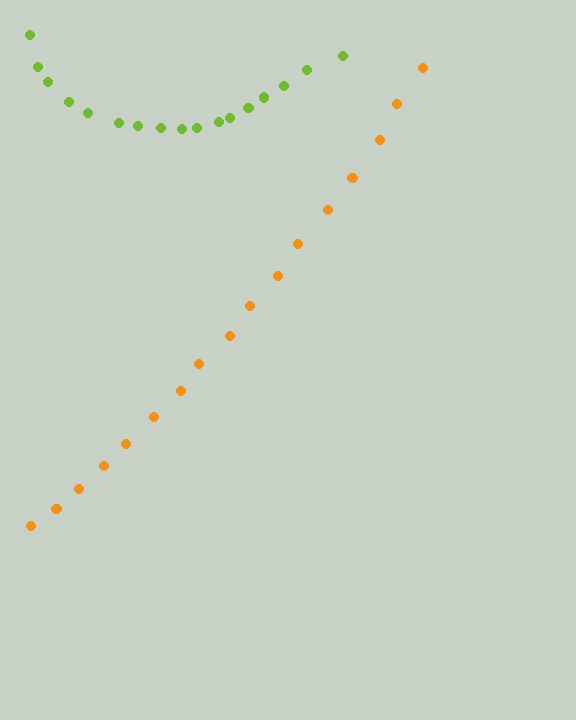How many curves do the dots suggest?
There are 2 distinct paths.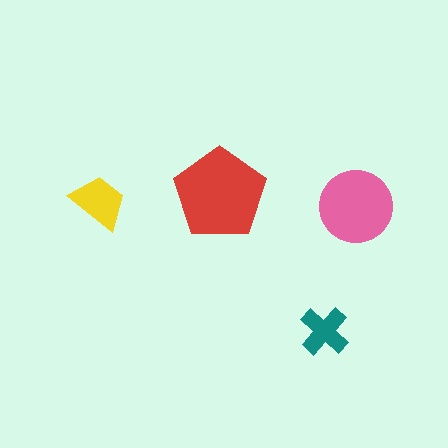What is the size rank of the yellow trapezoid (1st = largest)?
3rd.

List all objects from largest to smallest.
The red pentagon, the pink circle, the yellow trapezoid, the teal cross.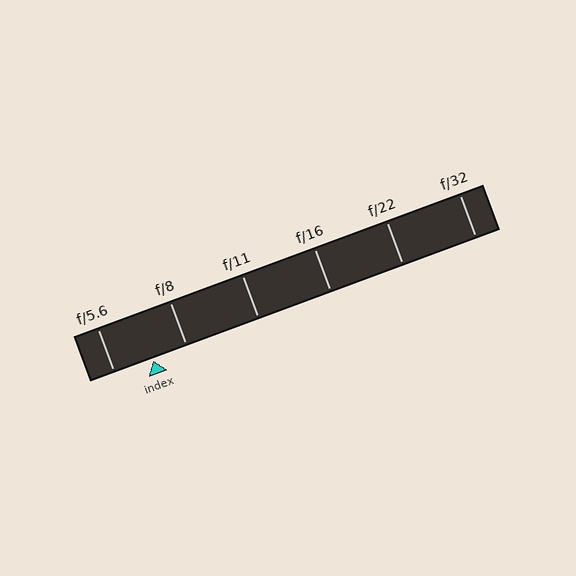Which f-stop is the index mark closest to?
The index mark is closest to f/8.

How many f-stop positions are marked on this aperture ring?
There are 6 f-stop positions marked.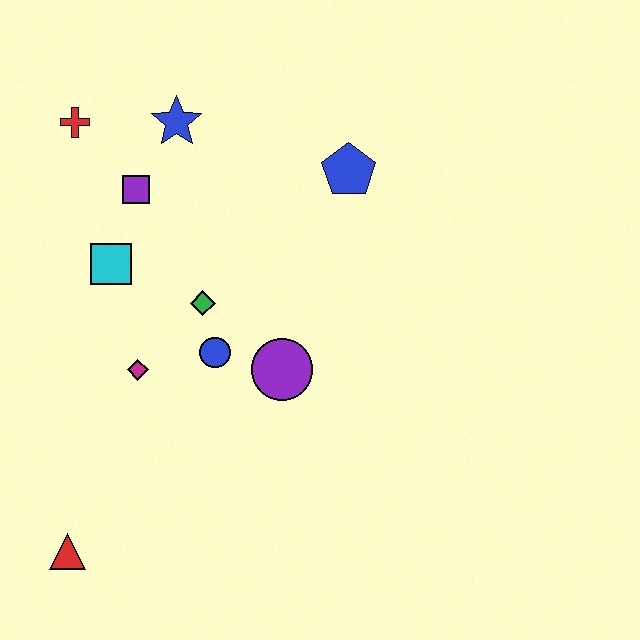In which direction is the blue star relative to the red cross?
The blue star is to the right of the red cross.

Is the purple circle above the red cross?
No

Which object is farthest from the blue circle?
The red cross is farthest from the blue circle.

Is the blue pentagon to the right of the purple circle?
Yes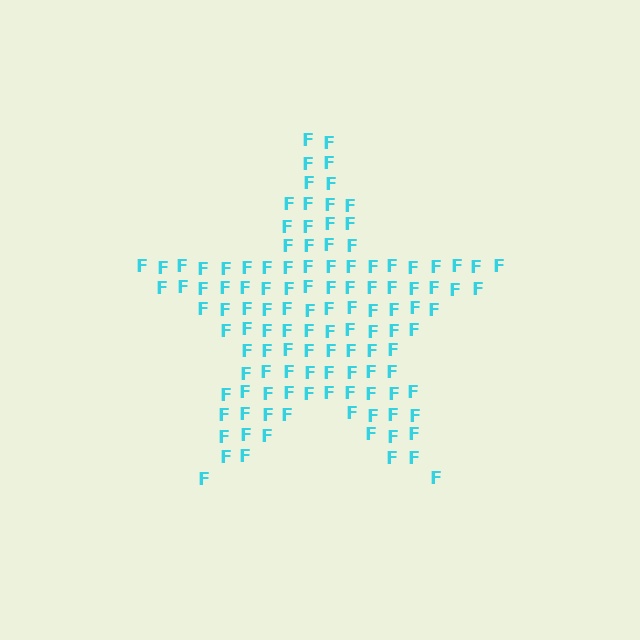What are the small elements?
The small elements are letter F's.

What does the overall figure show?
The overall figure shows a star.